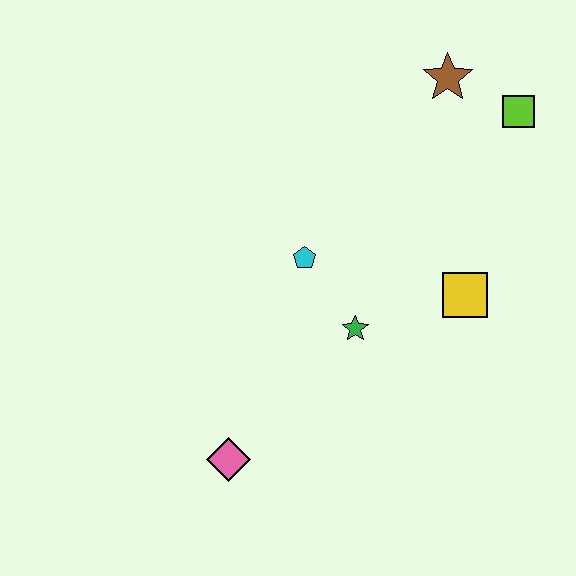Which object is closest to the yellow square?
The green star is closest to the yellow square.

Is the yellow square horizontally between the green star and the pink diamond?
No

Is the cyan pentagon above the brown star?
No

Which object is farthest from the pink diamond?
The lime square is farthest from the pink diamond.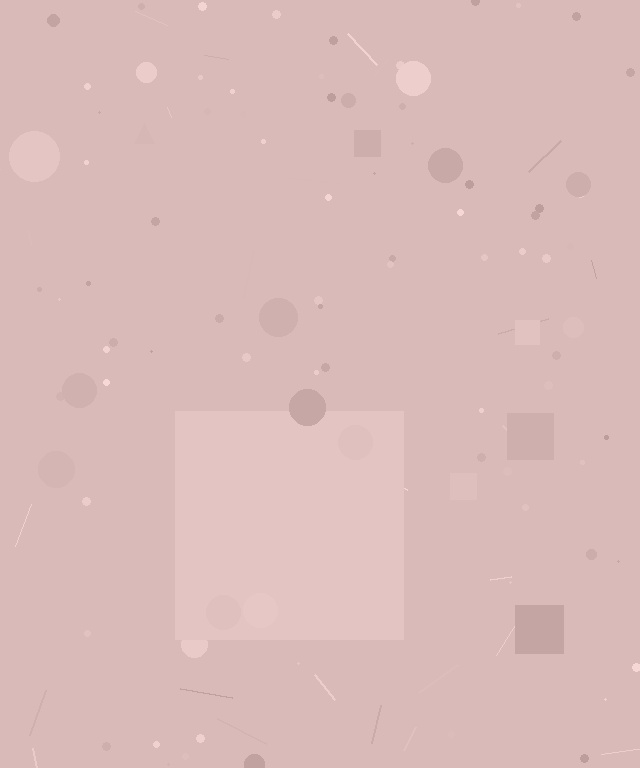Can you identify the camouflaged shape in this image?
The camouflaged shape is a square.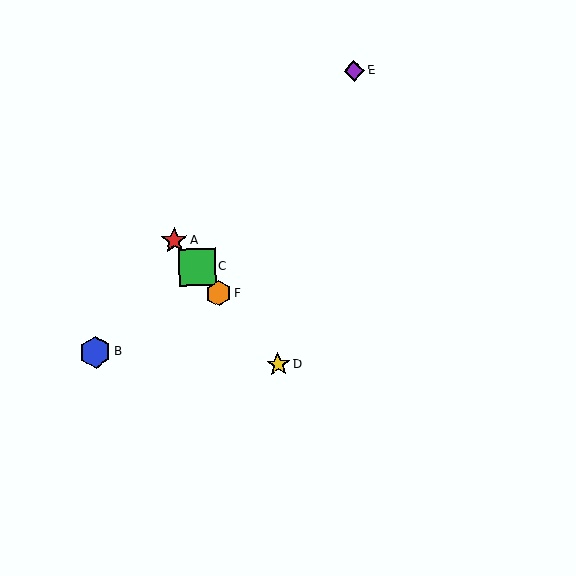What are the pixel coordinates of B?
Object B is at (95, 352).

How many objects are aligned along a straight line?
4 objects (A, C, D, F) are aligned along a straight line.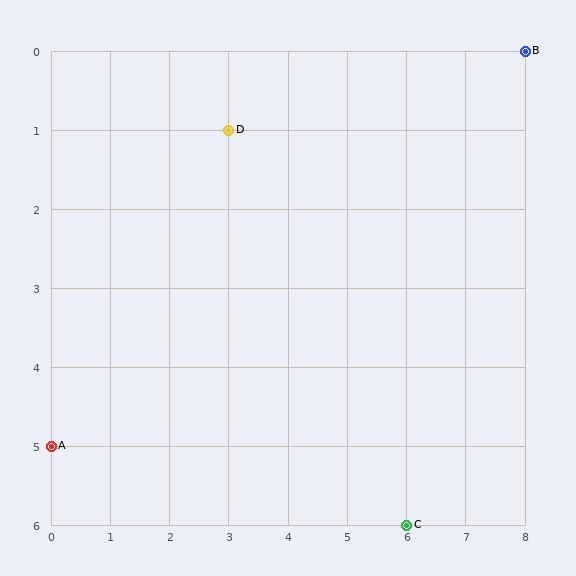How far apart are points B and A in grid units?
Points B and A are 8 columns and 5 rows apart (about 9.4 grid units diagonally).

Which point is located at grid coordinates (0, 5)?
Point A is at (0, 5).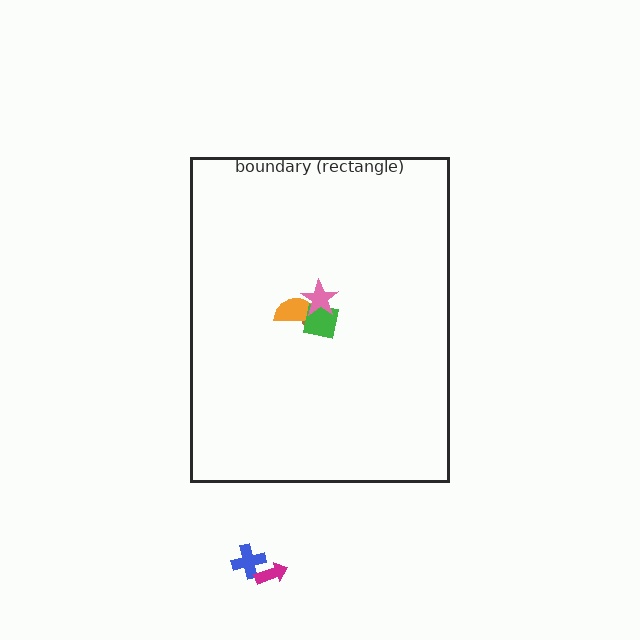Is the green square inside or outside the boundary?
Inside.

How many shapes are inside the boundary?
4 inside, 2 outside.